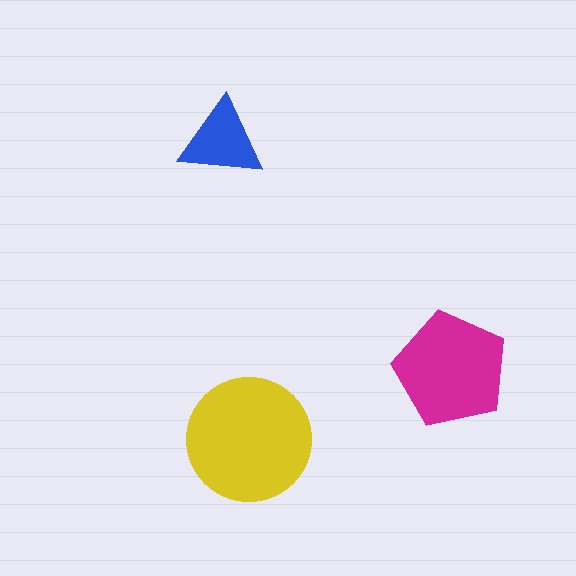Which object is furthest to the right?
The magenta pentagon is rightmost.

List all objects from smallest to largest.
The blue triangle, the magenta pentagon, the yellow circle.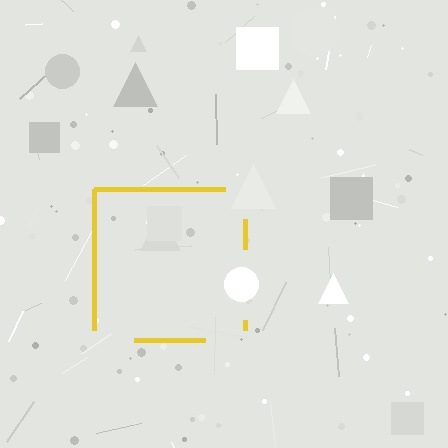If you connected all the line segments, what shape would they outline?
They would outline a square.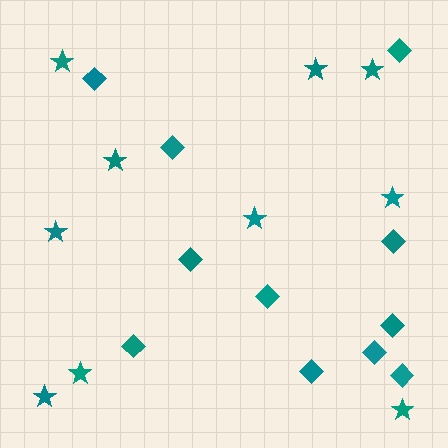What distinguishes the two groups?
There are 2 groups: one group of stars (10) and one group of diamonds (11).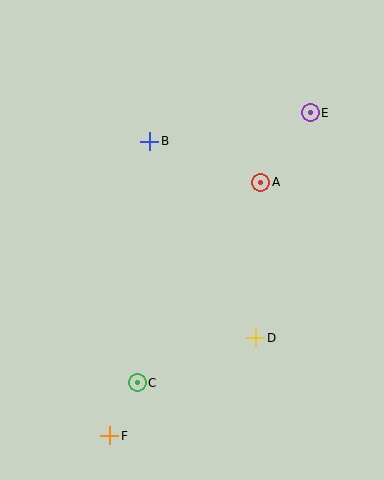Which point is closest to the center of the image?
Point A at (261, 182) is closest to the center.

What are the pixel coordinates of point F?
Point F is at (110, 436).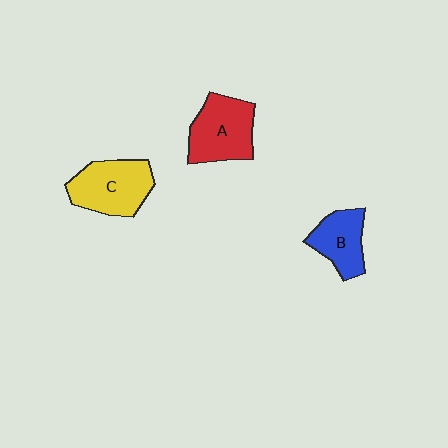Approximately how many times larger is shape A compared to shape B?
Approximately 1.4 times.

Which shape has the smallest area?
Shape B (blue).